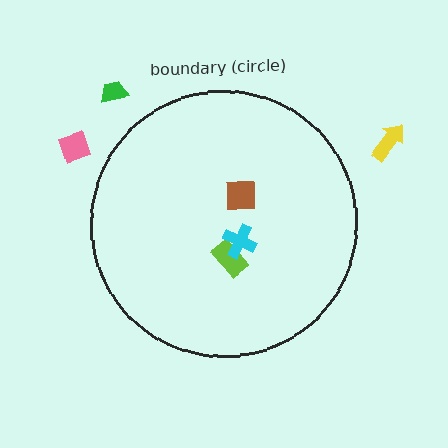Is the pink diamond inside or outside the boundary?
Outside.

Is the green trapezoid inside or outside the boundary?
Outside.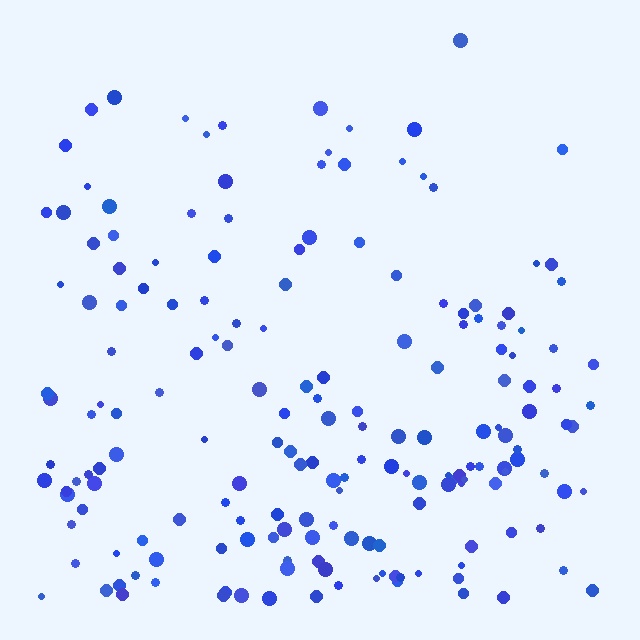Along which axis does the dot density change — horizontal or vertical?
Vertical.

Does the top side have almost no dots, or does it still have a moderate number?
Still a moderate number, just noticeably fewer than the bottom.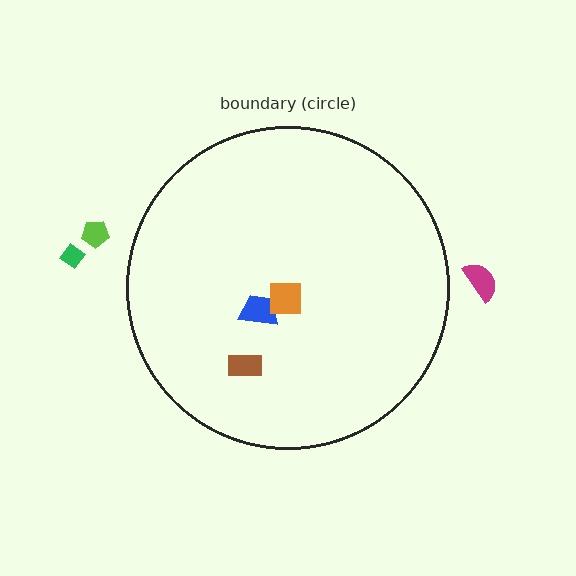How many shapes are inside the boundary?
3 inside, 3 outside.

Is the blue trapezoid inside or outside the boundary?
Inside.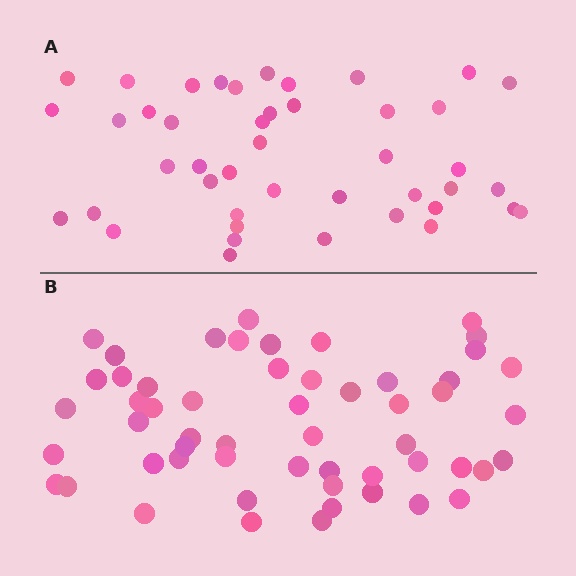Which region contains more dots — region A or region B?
Region B (the bottom region) has more dots.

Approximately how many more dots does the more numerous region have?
Region B has roughly 12 or so more dots than region A.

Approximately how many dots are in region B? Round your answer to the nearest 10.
About 60 dots. (The exact count is 55, which rounds to 60.)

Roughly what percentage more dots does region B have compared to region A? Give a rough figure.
About 25% more.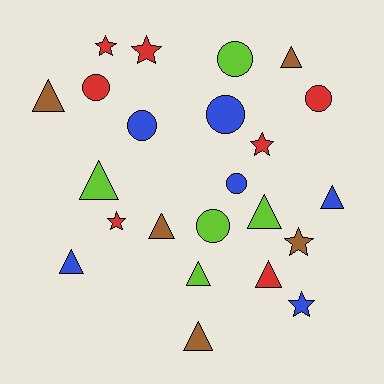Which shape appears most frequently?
Triangle, with 10 objects.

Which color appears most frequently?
Red, with 7 objects.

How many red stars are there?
There are 4 red stars.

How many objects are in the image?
There are 23 objects.